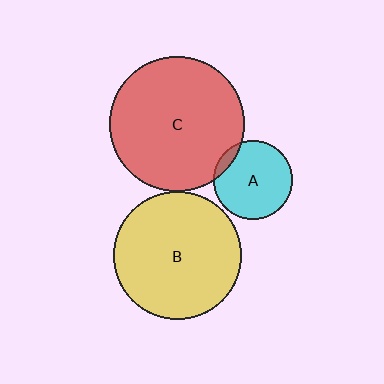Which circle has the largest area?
Circle C (red).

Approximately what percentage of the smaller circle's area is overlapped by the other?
Approximately 5%.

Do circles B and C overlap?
Yes.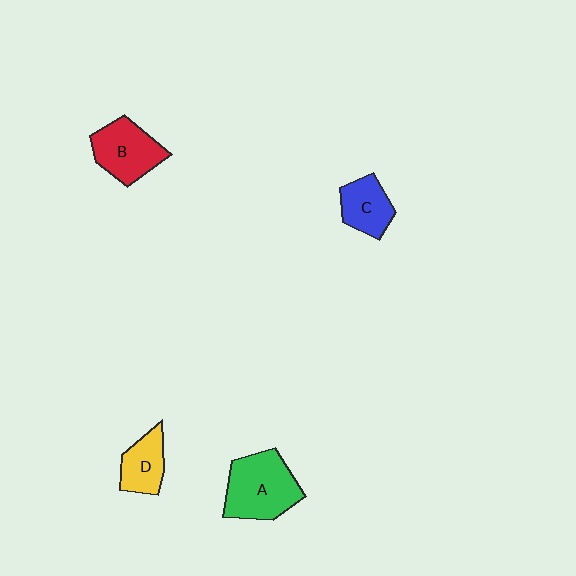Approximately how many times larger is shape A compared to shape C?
Approximately 1.7 times.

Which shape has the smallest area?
Shape D (yellow).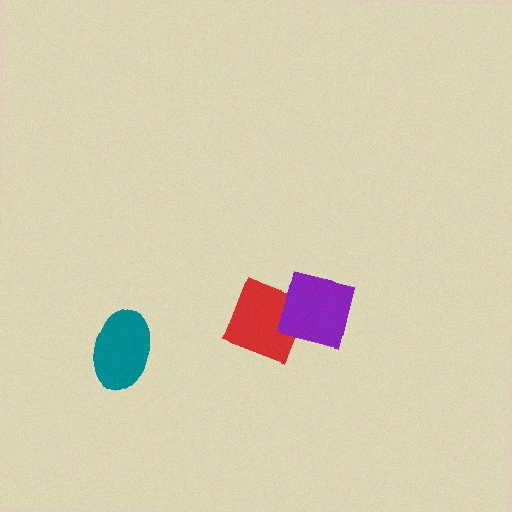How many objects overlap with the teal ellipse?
0 objects overlap with the teal ellipse.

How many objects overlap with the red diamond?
1 object overlaps with the red diamond.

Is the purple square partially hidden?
No, no other shape covers it.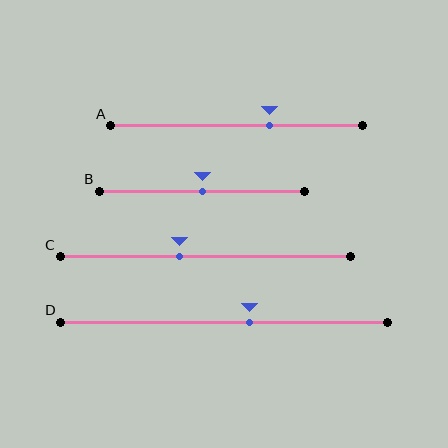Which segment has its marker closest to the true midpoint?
Segment B has its marker closest to the true midpoint.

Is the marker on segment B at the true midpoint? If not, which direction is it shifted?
Yes, the marker on segment B is at the true midpoint.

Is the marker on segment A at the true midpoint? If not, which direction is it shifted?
No, the marker on segment A is shifted to the right by about 13% of the segment length.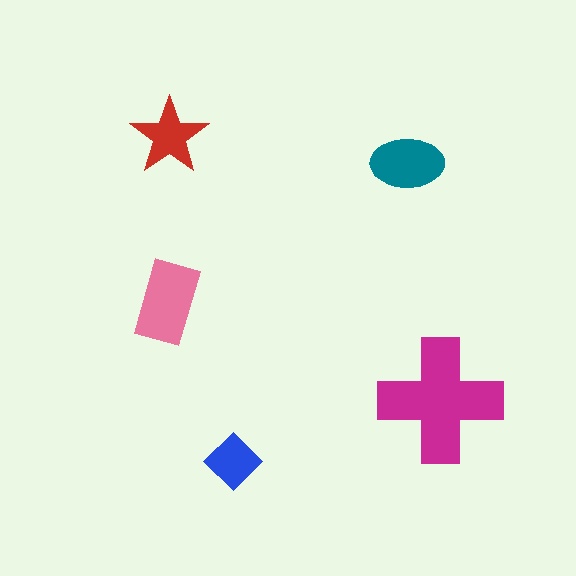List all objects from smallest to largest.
The blue diamond, the red star, the teal ellipse, the pink rectangle, the magenta cross.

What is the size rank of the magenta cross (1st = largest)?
1st.